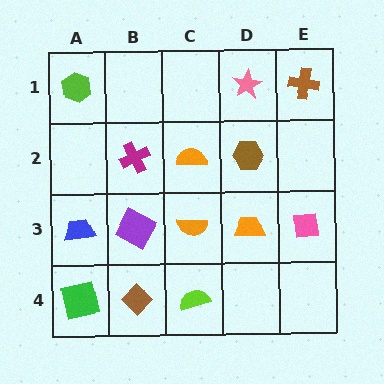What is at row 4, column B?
A brown diamond.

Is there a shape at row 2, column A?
No, that cell is empty.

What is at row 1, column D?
A pink star.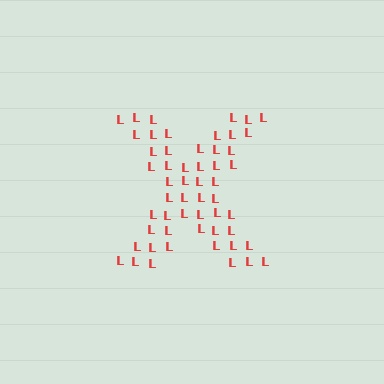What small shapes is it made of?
It is made of small letter L's.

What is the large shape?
The large shape is the letter X.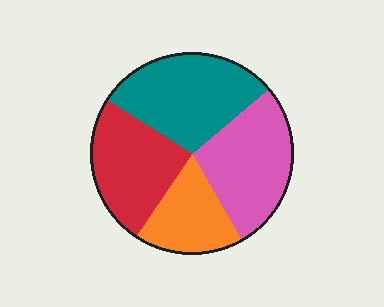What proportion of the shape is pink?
Pink takes up about one quarter (1/4) of the shape.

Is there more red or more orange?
Red.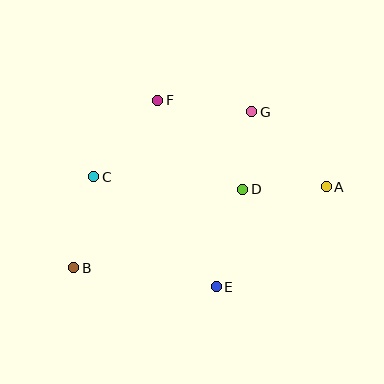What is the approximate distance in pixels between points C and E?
The distance between C and E is approximately 165 pixels.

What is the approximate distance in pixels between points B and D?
The distance between B and D is approximately 186 pixels.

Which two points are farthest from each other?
Points A and B are farthest from each other.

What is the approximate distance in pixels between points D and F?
The distance between D and F is approximately 123 pixels.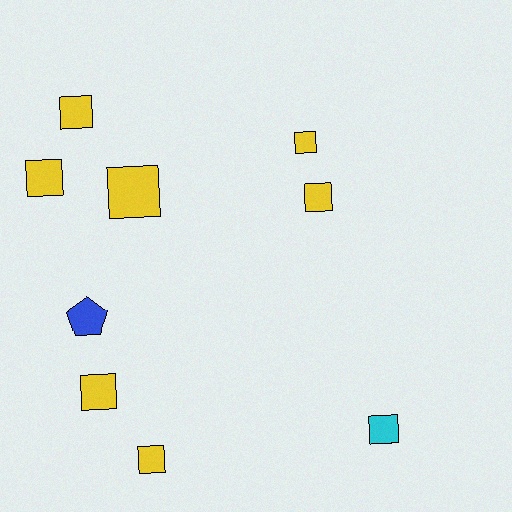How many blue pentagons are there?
There is 1 blue pentagon.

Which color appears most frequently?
Yellow, with 7 objects.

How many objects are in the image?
There are 9 objects.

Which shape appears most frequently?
Square, with 8 objects.